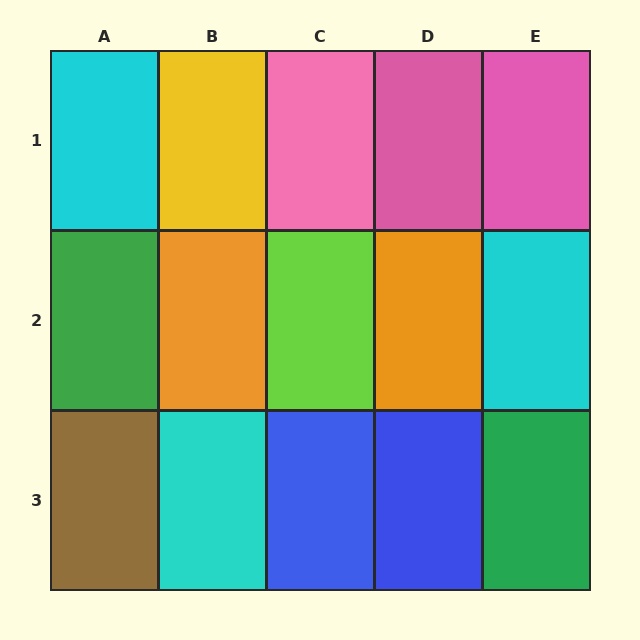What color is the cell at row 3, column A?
Brown.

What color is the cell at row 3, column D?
Blue.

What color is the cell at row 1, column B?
Yellow.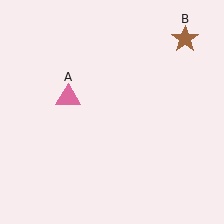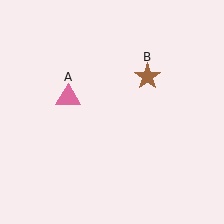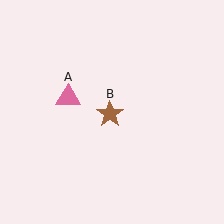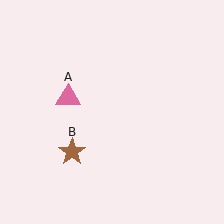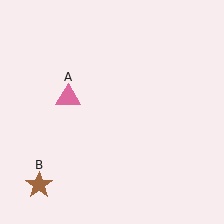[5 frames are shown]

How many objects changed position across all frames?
1 object changed position: brown star (object B).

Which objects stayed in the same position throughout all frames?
Pink triangle (object A) remained stationary.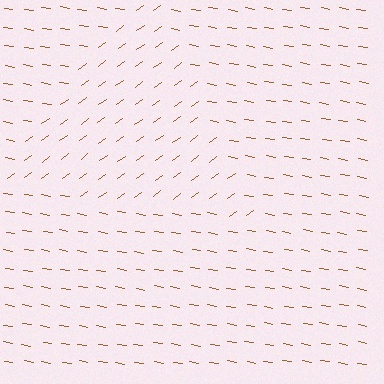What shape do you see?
I see a triangle.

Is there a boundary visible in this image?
Yes, there is a texture boundary formed by a change in line orientation.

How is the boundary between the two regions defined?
The boundary is defined purely by a change in line orientation (approximately 45 degrees difference). All lines are the same color and thickness.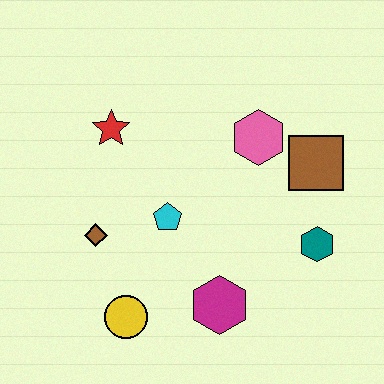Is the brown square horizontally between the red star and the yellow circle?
No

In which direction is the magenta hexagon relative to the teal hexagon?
The magenta hexagon is to the left of the teal hexagon.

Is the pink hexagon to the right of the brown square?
No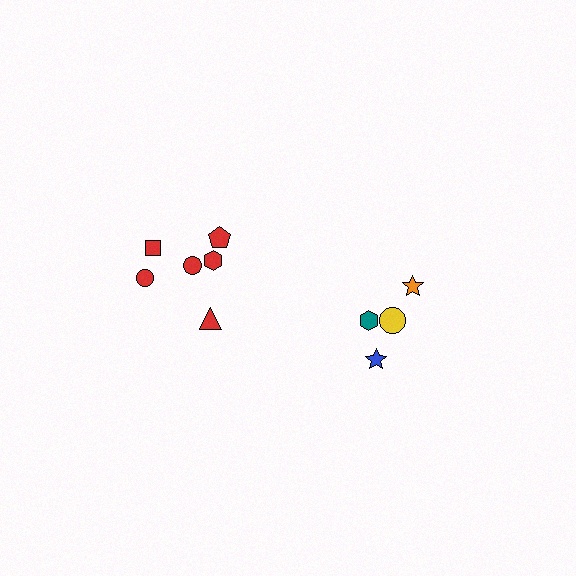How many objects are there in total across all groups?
There are 10 objects.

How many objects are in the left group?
There are 6 objects.